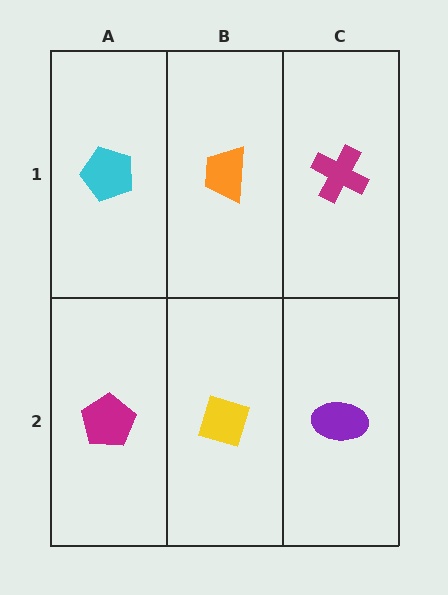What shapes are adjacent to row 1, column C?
A purple ellipse (row 2, column C), an orange trapezoid (row 1, column B).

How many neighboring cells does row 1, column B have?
3.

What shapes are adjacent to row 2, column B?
An orange trapezoid (row 1, column B), a magenta pentagon (row 2, column A), a purple ellipse (row 2, column C).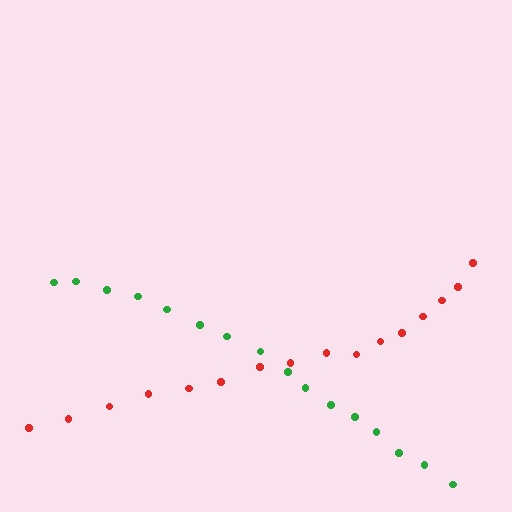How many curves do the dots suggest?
There are 2 distinct paths.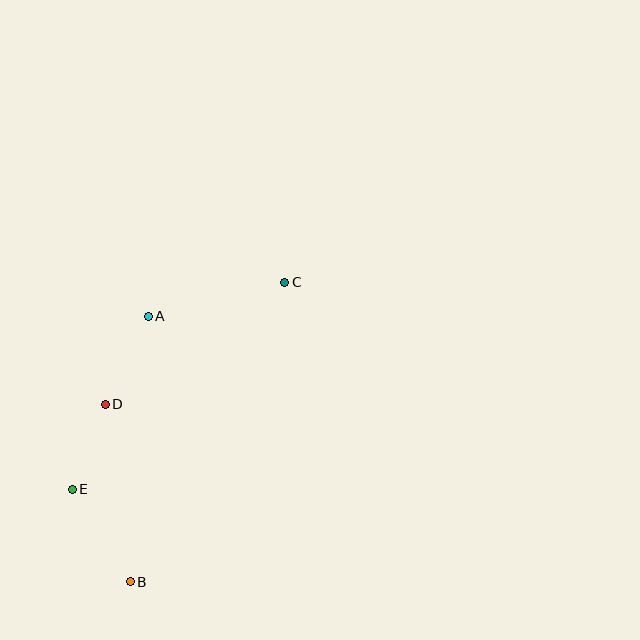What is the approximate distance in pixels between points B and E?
The distance between B and E is approximately 110 pixels.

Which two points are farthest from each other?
Points B and C are farthest from each other.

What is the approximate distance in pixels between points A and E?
The distance between A and E is approximately 189 pixels.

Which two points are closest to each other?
Points D and E are closest to each other.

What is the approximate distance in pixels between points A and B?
The distance between A and B is approximately 266 pixels.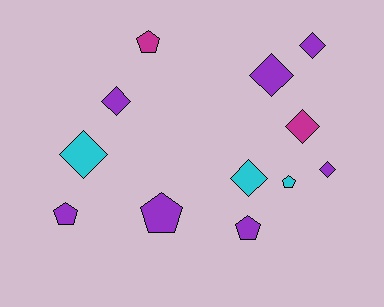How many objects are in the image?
There are 12 objects.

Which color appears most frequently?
Purple, with 7 objects.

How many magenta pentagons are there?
There is 1 magenta pentagon.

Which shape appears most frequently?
Diamond, with 7 objects.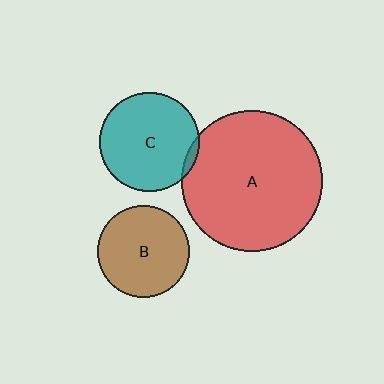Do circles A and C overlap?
Yes.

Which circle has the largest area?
Circle A (red).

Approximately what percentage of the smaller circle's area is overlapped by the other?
Approximately 5%.